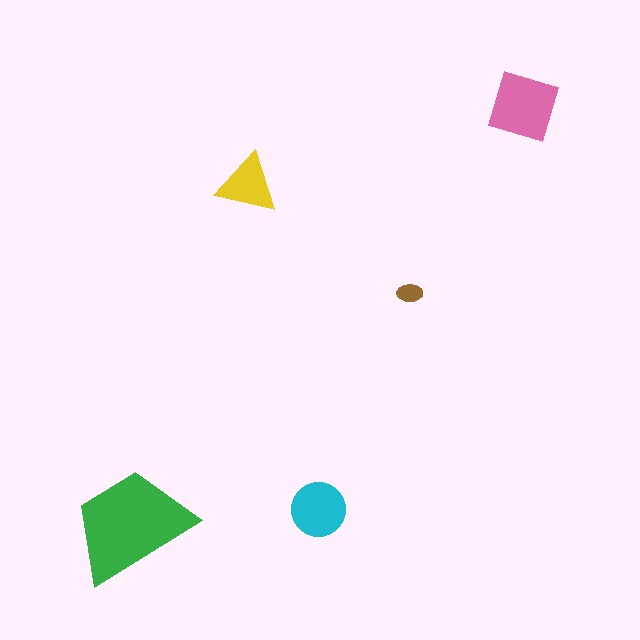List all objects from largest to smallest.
The green trapezoid, the pink diamond, the cyan circle, the yellow triangle, the brown ellipse.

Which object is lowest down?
The green trapezoid is bottommost.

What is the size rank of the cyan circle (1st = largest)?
3rd.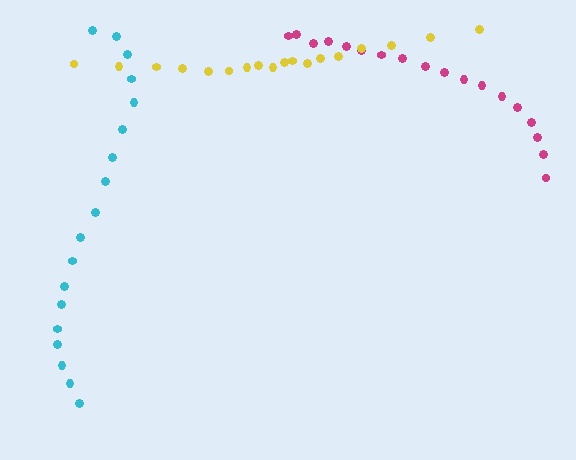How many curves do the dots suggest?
There are 3 distinct paths.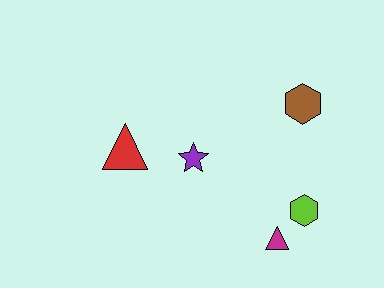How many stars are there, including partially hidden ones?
There is 1 star.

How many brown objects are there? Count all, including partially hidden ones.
There is 1 brown object.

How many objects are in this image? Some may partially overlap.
There are 5 objects.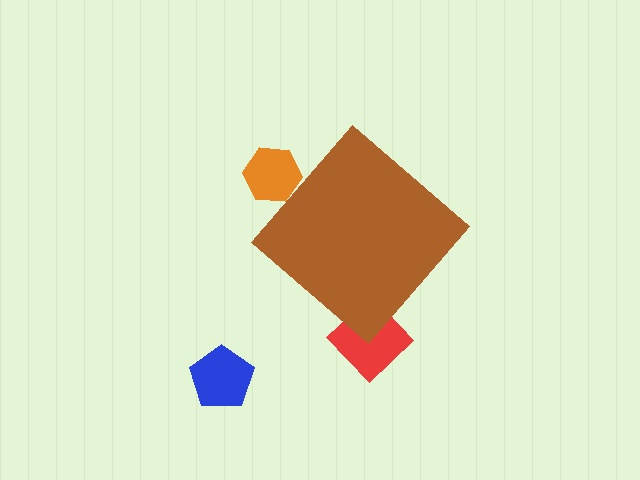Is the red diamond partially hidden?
Yes, the red diamond is partially hidden behind the brown diamond.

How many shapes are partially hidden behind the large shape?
2 shapes are partially hidden.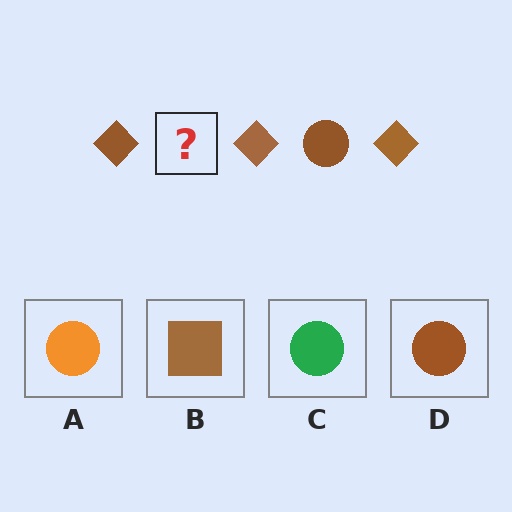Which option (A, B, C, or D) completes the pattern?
D.